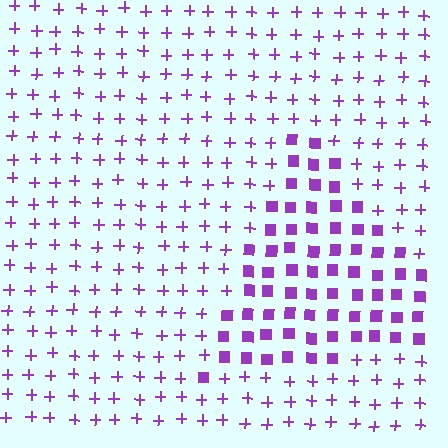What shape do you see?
I see a triangle.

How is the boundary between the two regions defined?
The boundary is defined by a change in element shape: squares inside vs. plus signs outside. All elements share the same color and spacing.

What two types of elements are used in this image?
The image uses squares inside the triangle region and plus signs outside it.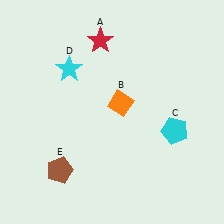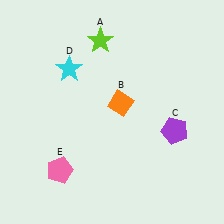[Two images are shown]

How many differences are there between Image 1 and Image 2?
There are 3 differences between the two images.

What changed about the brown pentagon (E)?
In Image 1, E is brown. In Image 2, it changed to pink.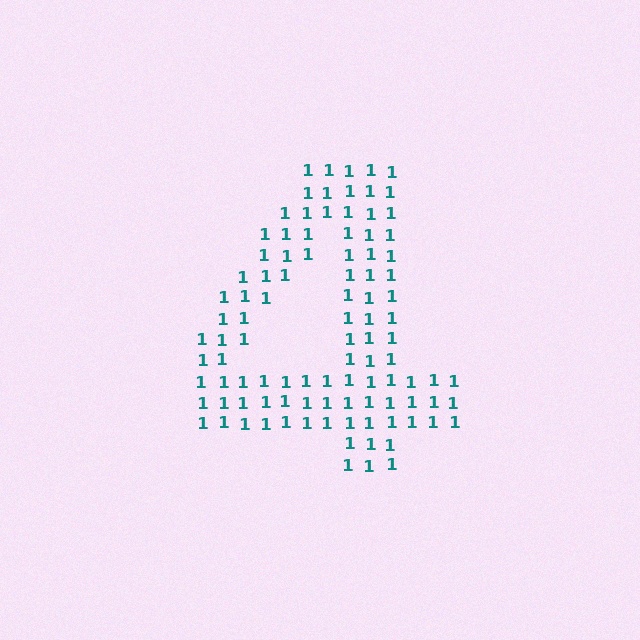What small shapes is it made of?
It is made of small digit 1's.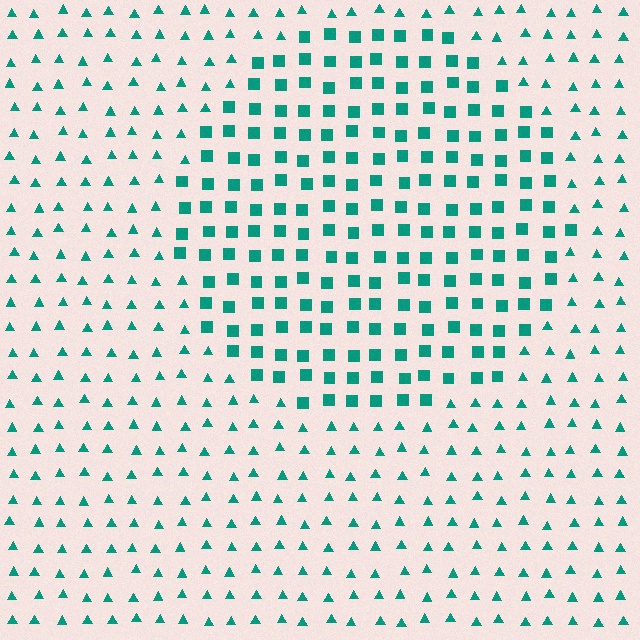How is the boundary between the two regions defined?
The boundary is defined by a change in element shape: squares inside vs. triangles outside. All elements share the same color and spacing.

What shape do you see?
I see a circle.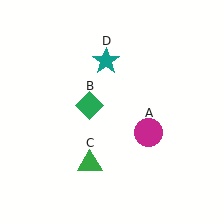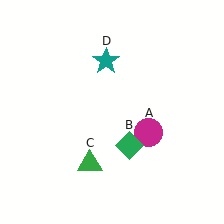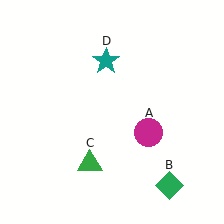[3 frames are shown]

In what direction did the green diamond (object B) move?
The green diamond (object B) moved down and to the right.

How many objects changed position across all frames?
1 object changed position: green diamond (object B).